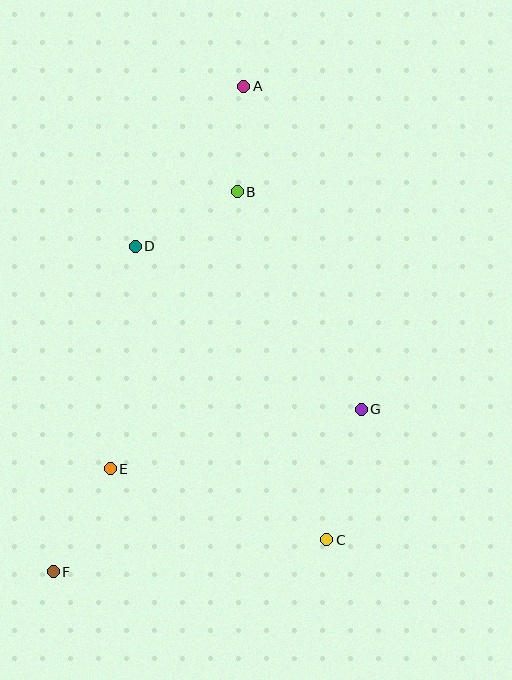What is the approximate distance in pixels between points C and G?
The distance between C and G is approximately 135 pixels.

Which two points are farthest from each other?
Points A and F are farthest from each other.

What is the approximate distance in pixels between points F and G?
The distance between F and G is approximately 348 pixels.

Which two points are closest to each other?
Points A and B are closest to each other.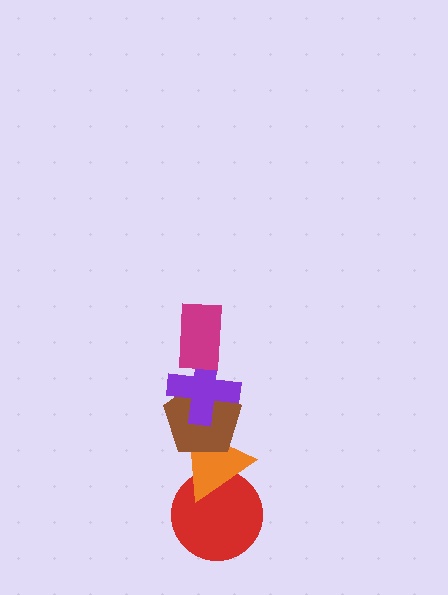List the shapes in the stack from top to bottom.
From top to bottom: the magenta rectangle, the purple cross, the brown pentagon, the orange triangle, the red circle.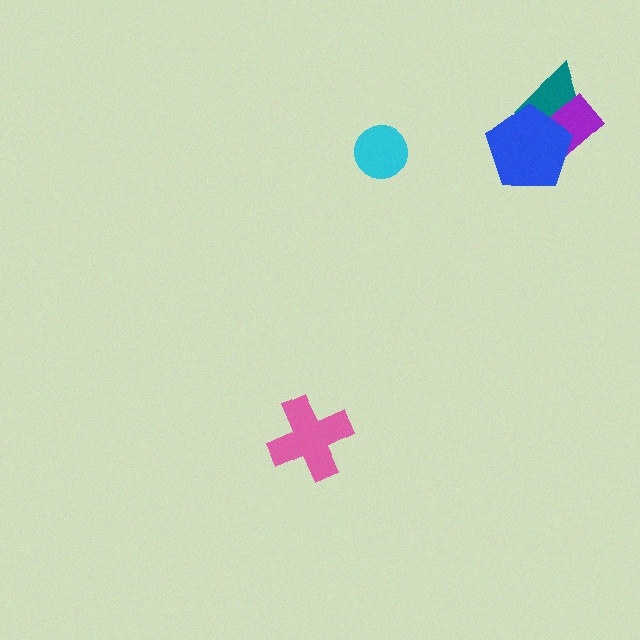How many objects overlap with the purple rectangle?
2 objects overlap with the purple rectangle.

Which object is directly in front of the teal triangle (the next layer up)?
The purple rectangle is directly in front of the teal triangle.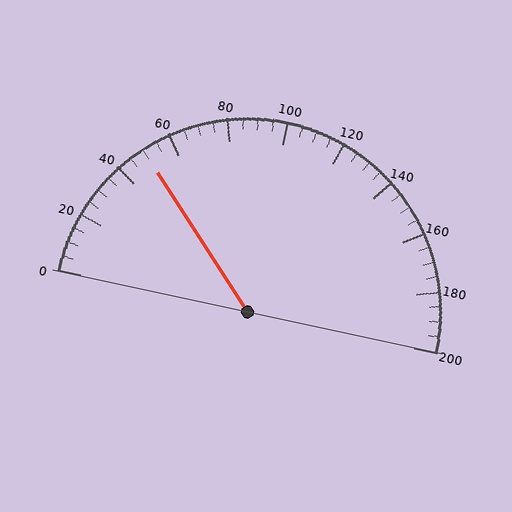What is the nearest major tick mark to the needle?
The nearest major tick mark is 40.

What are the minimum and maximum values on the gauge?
The gauge ranges from 0 to 200.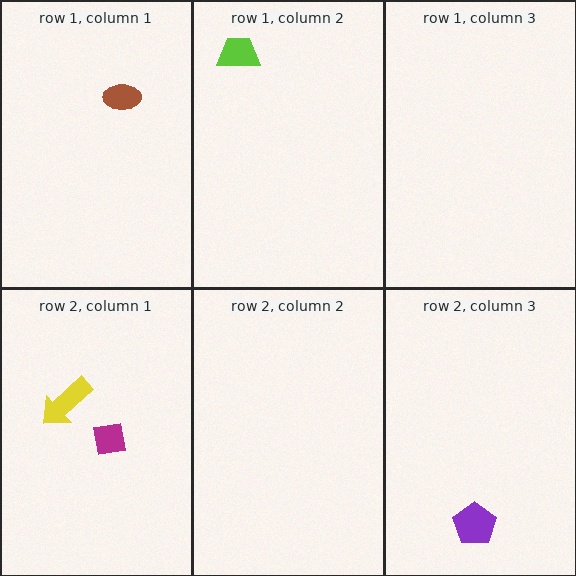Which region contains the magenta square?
The row 2, column 1 region.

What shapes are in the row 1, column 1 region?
The brown ellipse.